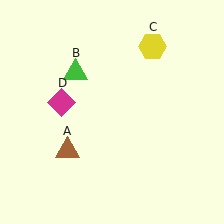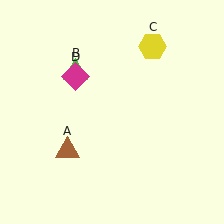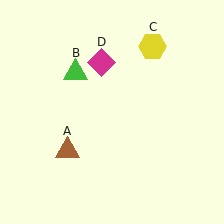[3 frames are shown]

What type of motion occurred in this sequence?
The magenta diamond (object D) rotated clockwise around the center of the scene.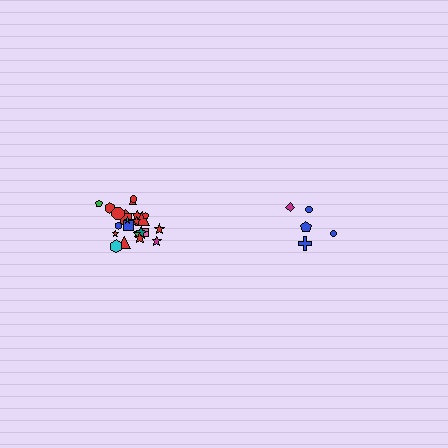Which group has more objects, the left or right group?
The left group.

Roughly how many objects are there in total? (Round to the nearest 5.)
Roughly 30 objects in total.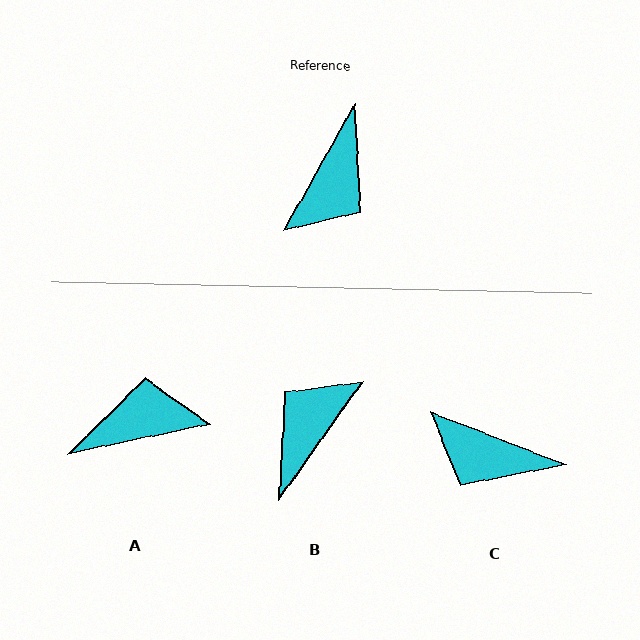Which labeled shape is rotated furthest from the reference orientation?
B, about 174 degrees away.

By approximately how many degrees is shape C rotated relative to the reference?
Approximately 82 degrees clockwise.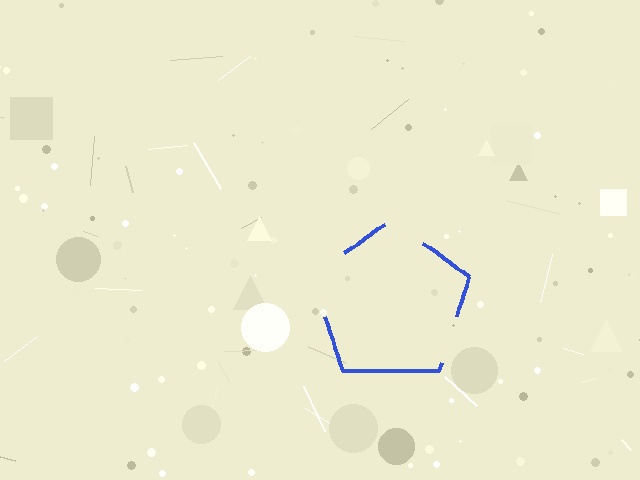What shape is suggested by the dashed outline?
The dashed outline suggests a pentagon.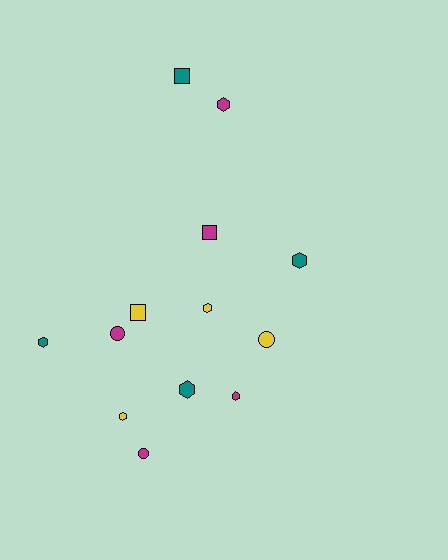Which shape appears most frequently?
Hexagon, with 7 objects.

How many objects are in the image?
There are 13 objects.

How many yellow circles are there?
There is 1 yellow circle.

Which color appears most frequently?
Magenta, with 5 objects.